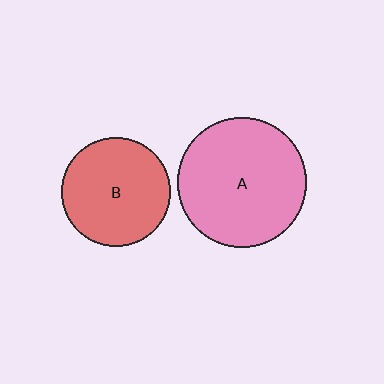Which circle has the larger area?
Circle A (pink).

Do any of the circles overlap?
No, none of the circles overlap.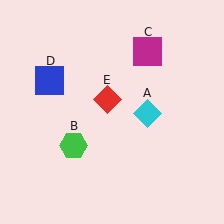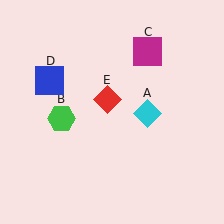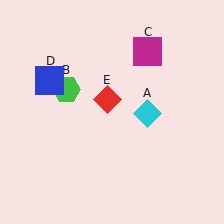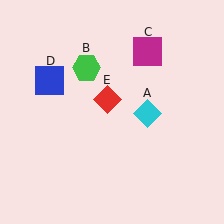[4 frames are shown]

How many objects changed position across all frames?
1 object changed position: green hexagon (object B).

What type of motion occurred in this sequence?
The green hexagon (object B) rotated clockwise around the center of the scene.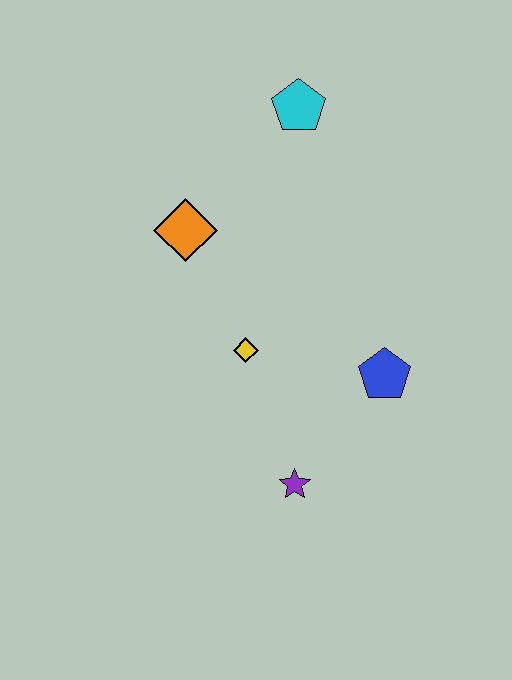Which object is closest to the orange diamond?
The yellow diamond is closest to the orange diamond.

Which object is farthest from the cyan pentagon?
The purple star is farthest from the cyan pentagon.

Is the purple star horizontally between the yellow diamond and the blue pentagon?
Yes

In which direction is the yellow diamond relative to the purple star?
The yellow diamond is above the purple star.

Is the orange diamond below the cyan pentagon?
Yes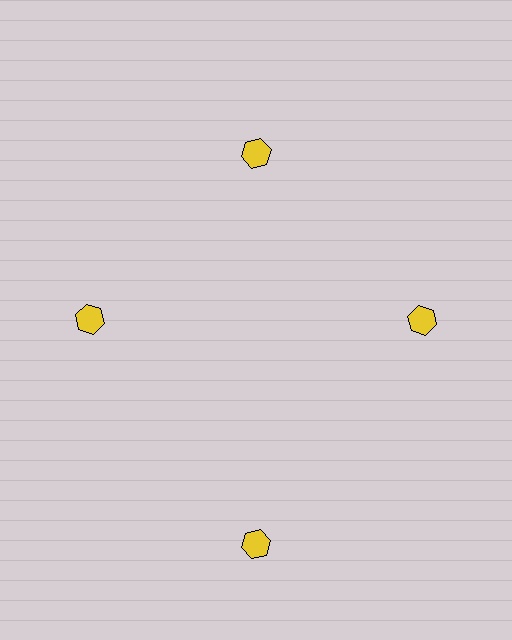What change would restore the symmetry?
The symmetry would be restored by moving it inward, back onto the ring so that all 4 hexagons sit at equal angles and equal distance from the center.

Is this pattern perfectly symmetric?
No. The 4 yellow hexagons are arranged in a ring, but one element near the 6 o'clock position is pushed outward from the center, breaking the 4-fold rotational symmetry.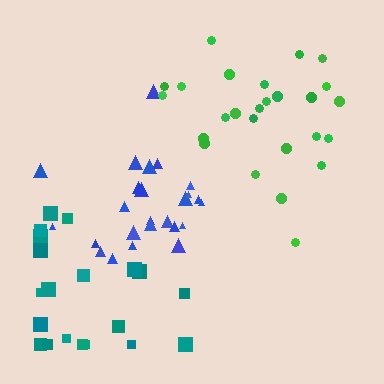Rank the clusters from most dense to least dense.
green, blue, teal.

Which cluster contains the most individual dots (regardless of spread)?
Green (26).